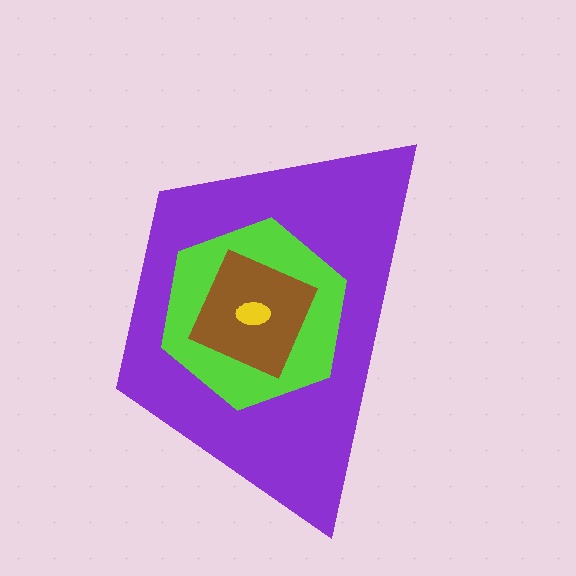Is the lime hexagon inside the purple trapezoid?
Yes.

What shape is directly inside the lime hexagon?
The brown diamond.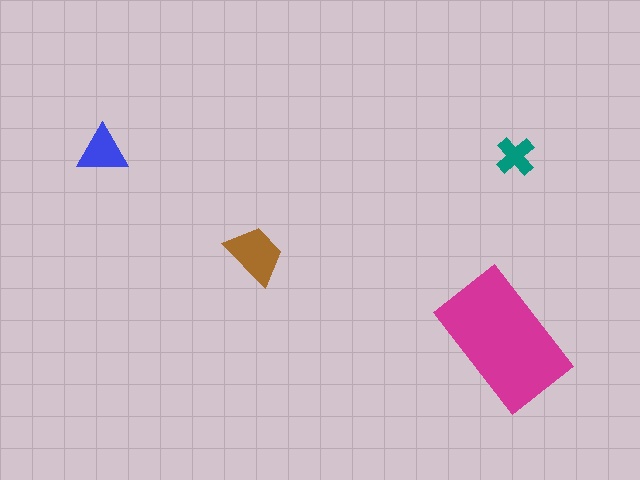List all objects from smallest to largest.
The teal cross, the blue triangle, the brown trapezoid, the magenta rectangle.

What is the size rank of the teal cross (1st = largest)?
4th.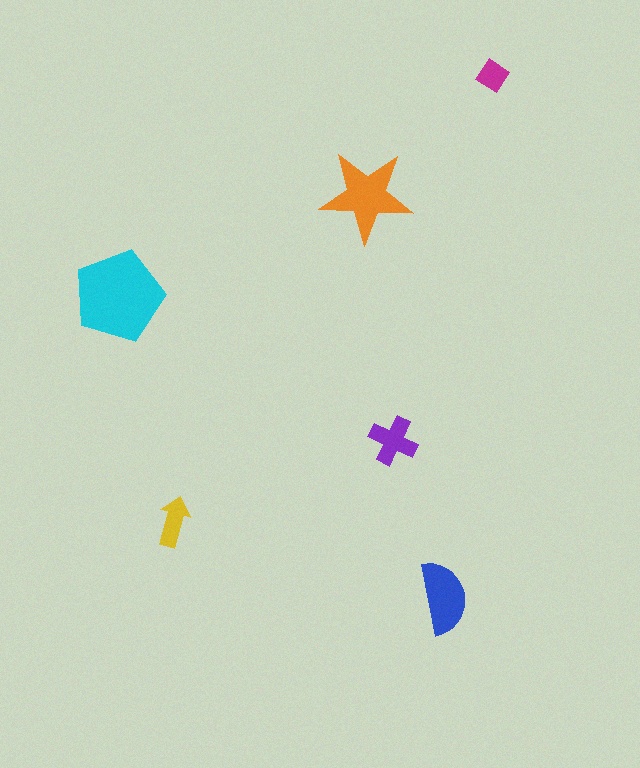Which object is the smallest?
The magenta diamond.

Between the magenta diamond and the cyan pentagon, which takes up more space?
The cyan pentagon.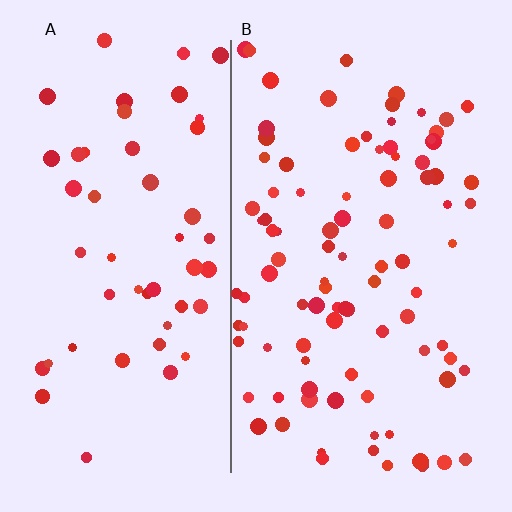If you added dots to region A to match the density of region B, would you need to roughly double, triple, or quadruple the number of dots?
Approximately double.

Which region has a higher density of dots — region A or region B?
B (the right).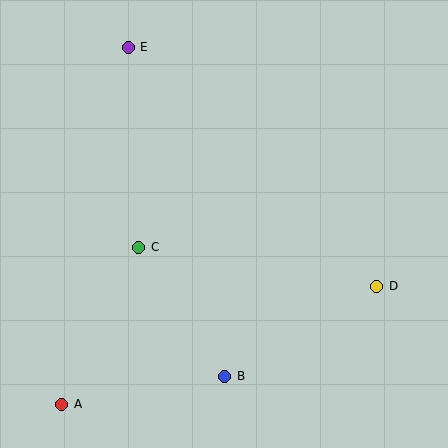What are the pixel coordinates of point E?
Point E is at (128, 47).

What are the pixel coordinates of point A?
Point A is at (62, 404).